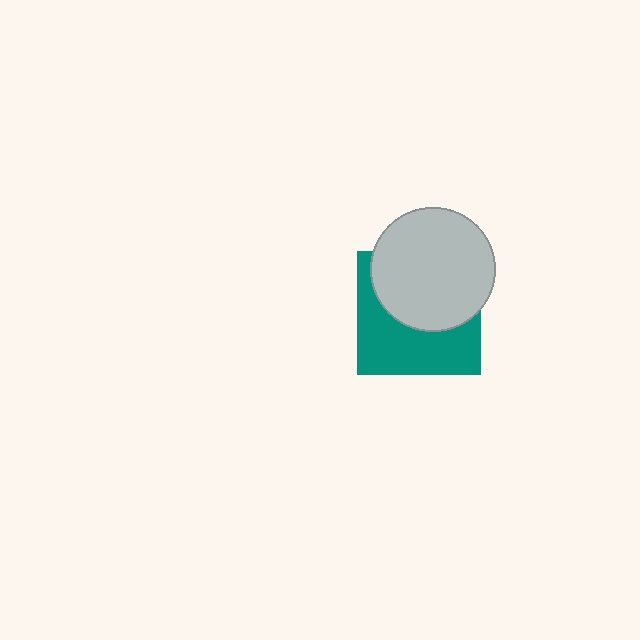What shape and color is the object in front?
The object in front is a light gray circle.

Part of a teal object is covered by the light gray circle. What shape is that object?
It is a square.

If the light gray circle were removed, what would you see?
You would see the complete teal square.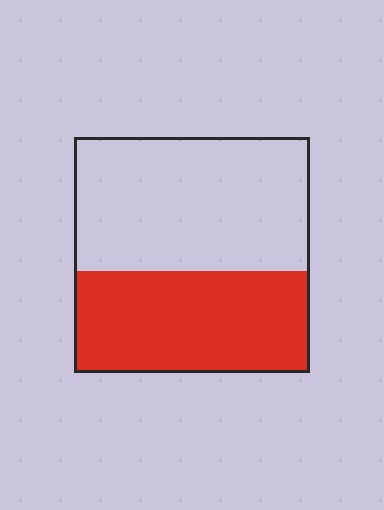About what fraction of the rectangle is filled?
About two fifths (2/5).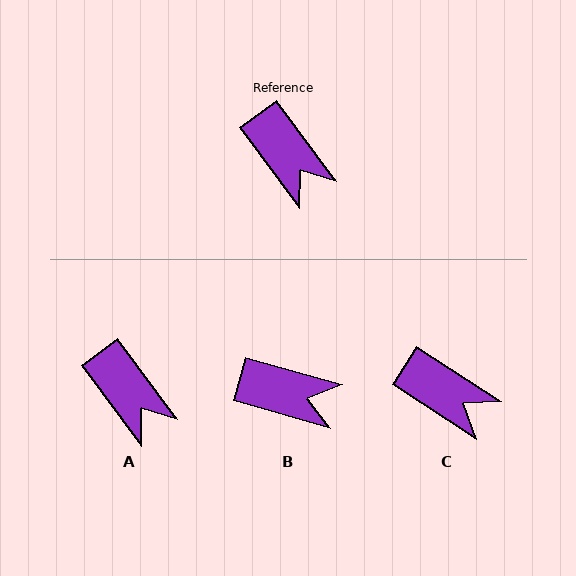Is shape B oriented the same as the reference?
No, it is off by about 37 degrees.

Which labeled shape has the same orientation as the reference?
A.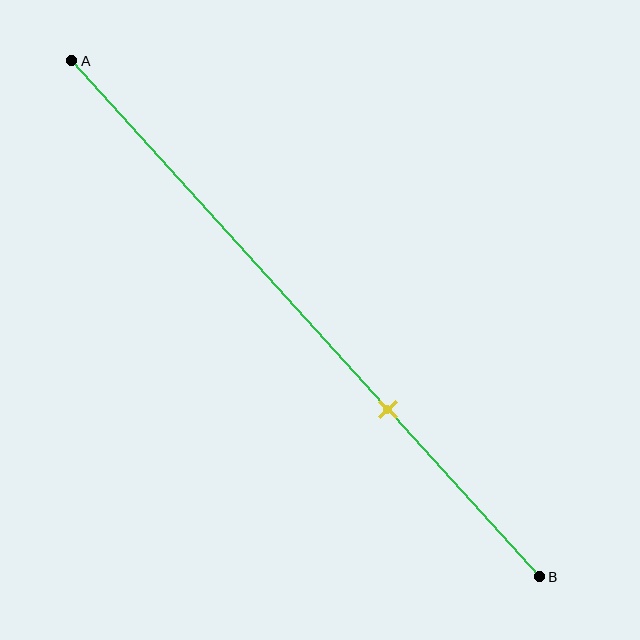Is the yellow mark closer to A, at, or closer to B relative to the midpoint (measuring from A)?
The yellow mark is closer to point B than the midpoint of segment AB.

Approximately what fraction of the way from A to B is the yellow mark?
The yellow mark is approximately 70% of the way from A to B.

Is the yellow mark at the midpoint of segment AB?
No, the mark is at about 70% from A, not at the 50% midpoint.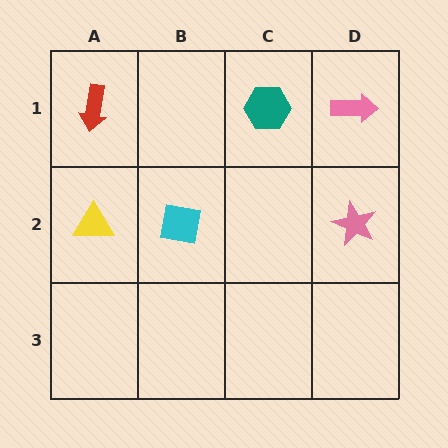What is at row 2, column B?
A cyan square.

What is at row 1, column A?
A red arrow.